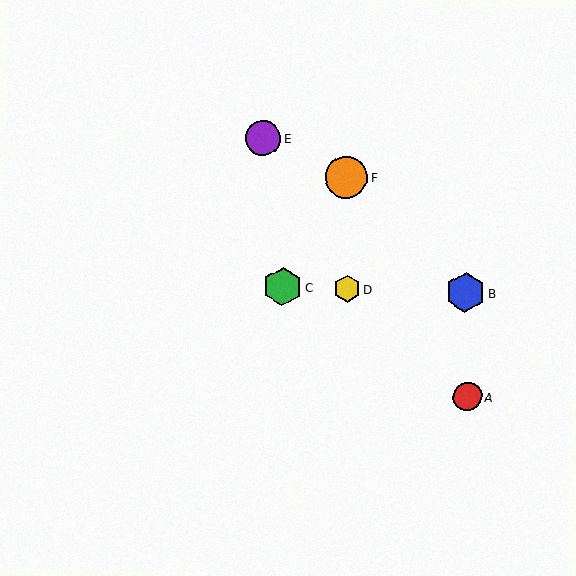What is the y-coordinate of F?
Object F is at y≈177.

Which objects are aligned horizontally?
Objects B, C, D are aligned horizontally.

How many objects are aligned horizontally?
3 objects (B, C, D) are aligned horizontally.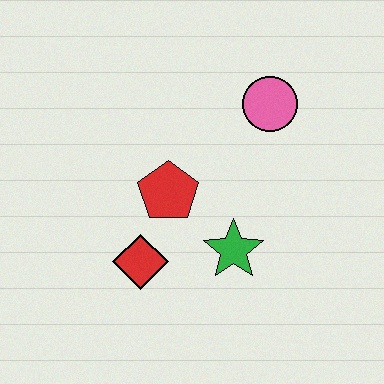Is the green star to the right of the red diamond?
Yes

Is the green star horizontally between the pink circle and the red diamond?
Yes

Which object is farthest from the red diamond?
The pink circle is farthest from the red diamond.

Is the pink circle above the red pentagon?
Yes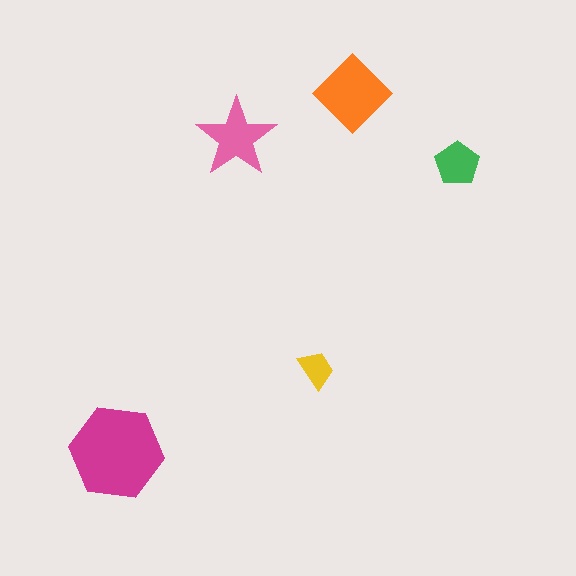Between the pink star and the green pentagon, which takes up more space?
The pink star.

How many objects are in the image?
There are 5 objects in the image.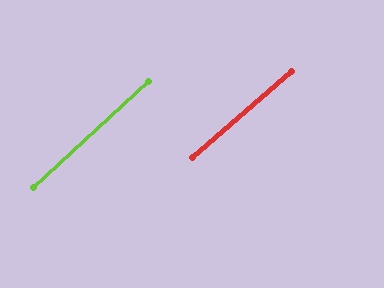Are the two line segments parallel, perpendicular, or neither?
Parallel — their directions differ by only 1.6°.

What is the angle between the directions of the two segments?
Approximately 2 degrees.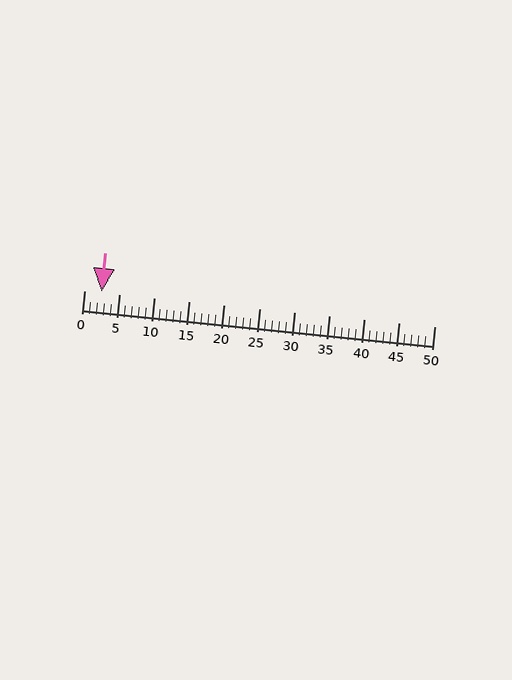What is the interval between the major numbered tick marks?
The major tick marks are spaced 5 units apart.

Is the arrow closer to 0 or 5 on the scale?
The arrow is closer to 5.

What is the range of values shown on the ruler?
The ruler shows values from 0 to 50.